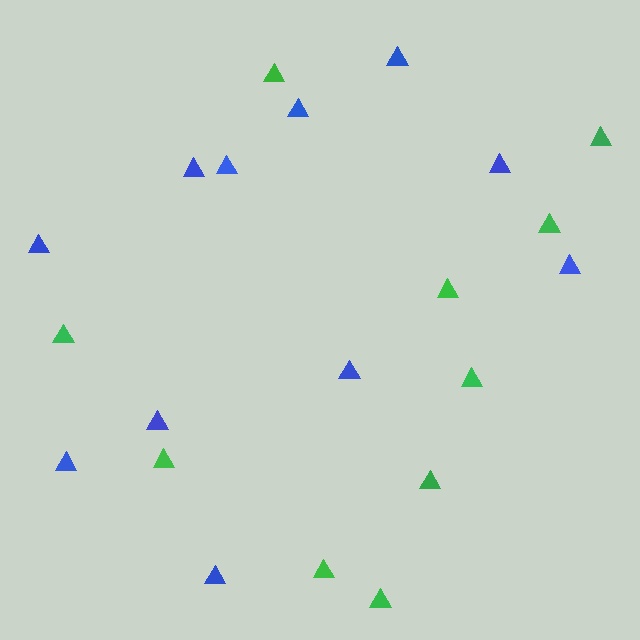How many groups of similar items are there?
There are 2 groups: one group of blue triangles (11) and one group of green triangles (10).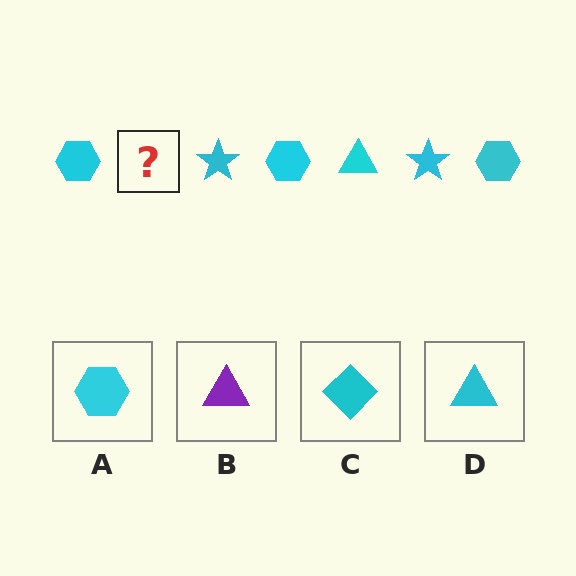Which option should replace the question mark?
Option D.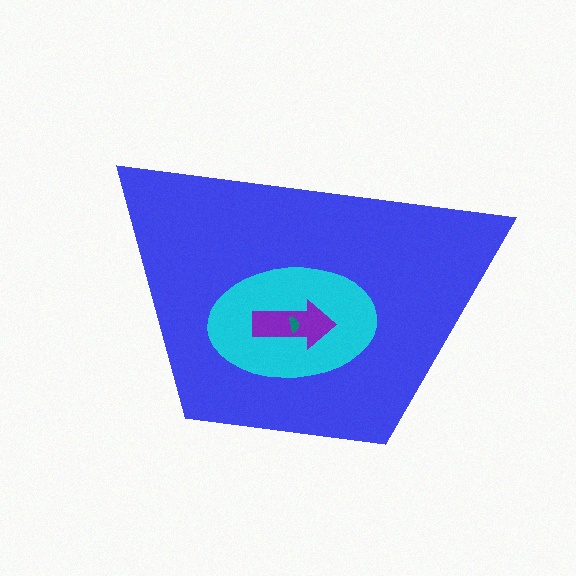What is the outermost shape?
The blue trapezoid.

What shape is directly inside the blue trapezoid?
The cyan ellipse.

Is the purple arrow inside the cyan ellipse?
Yes.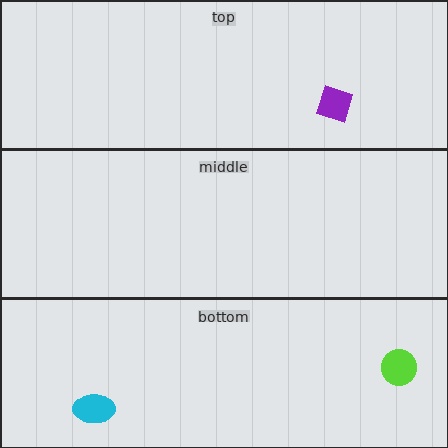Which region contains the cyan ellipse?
The bottom region.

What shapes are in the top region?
The purple diamond.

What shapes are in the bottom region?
The cyan ellipse, the lime circle.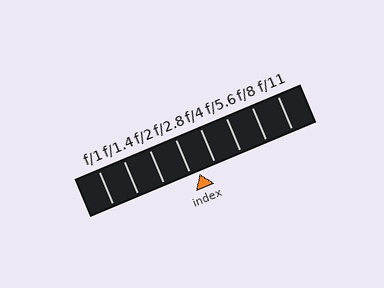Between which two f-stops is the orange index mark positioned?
The index mark is between f/2.8 and f/4.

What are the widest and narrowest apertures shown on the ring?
The widest aperture shown is f/1 and the narrowest is f/11.